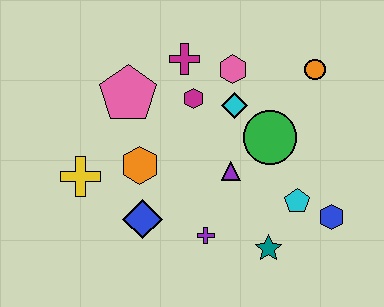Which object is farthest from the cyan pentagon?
The yellow cross is farthest from the cyan pentagon.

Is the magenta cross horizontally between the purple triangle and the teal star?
No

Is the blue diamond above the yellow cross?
No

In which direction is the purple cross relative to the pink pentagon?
The purple cross is below the pink pentagon.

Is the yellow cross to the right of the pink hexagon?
No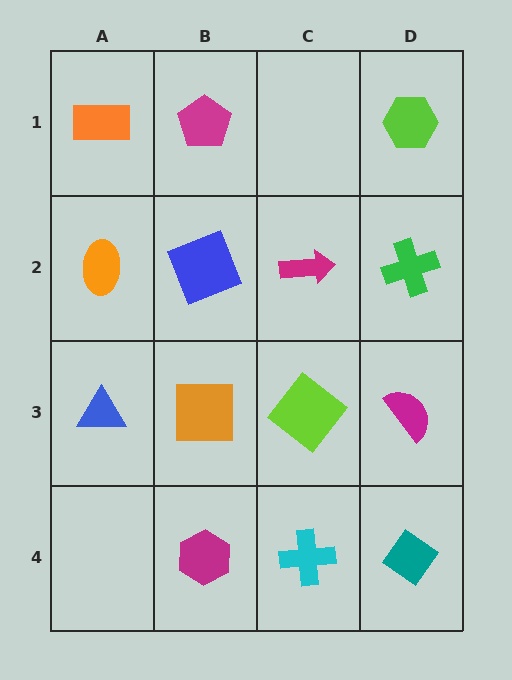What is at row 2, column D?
A green cross.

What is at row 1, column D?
A lime hexagon.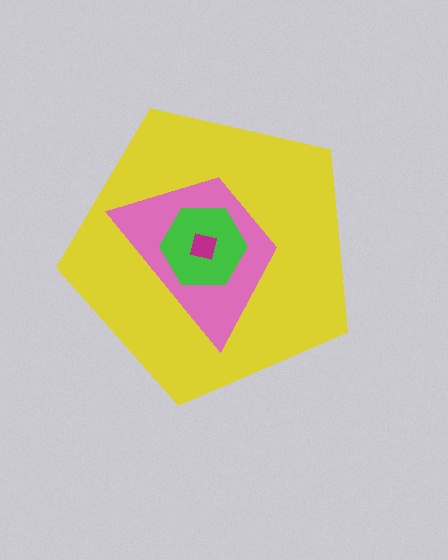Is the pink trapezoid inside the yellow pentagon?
Yes.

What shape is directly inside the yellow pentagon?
The pink trapezoid.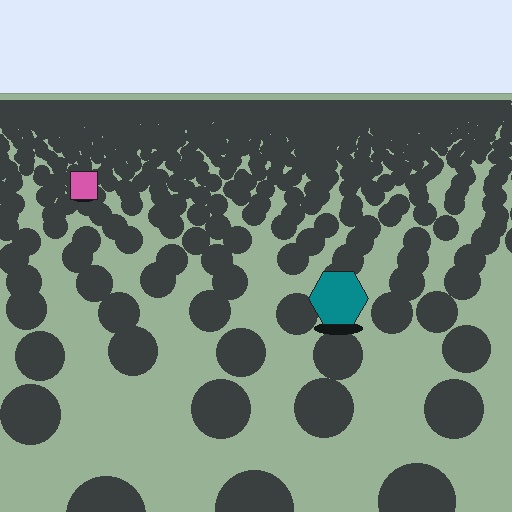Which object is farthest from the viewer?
The pink square is farthest from the viewer. It appears smaller and the ground texture around it is denser.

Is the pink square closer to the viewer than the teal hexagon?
No. The teal hexagon is closer — you can tell from the texture gradient: the ground texture is coarser near it.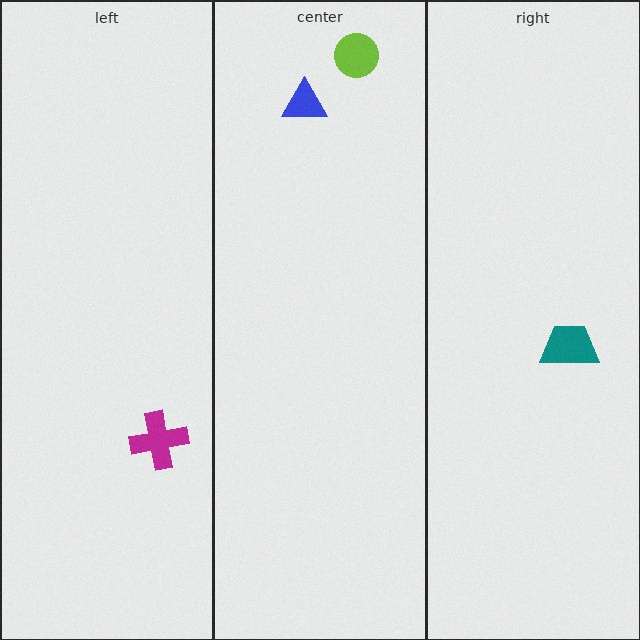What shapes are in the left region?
The magenta cross.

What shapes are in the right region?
The teal trapezoid.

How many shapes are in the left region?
1.